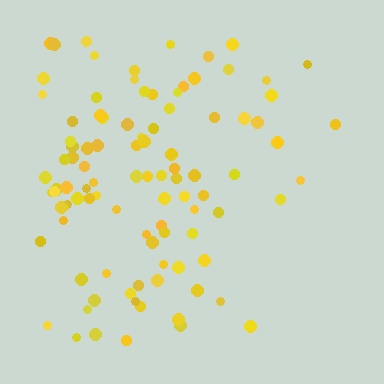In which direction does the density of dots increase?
From right to left, with the left side densest.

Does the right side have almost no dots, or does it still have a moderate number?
Still a moderate number, just noticeably fewer than the left.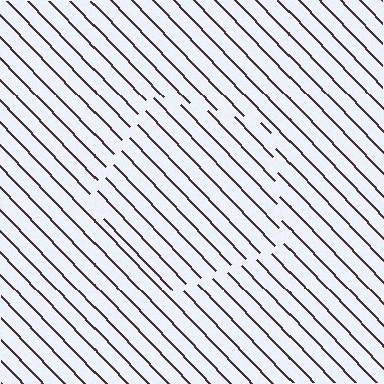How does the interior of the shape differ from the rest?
The interior of the shape contains the same grating, shifted by half a period — the contour is defined by the phase discontinuity where line-ends from the inner and outer gratings abut.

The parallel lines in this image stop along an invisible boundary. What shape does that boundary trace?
An illusory pentagon. The interior of the shape contains the same grating, shifted by half a period — the contour is defined by the phase discontinuity where line-ends from the inner and outer gratings abut.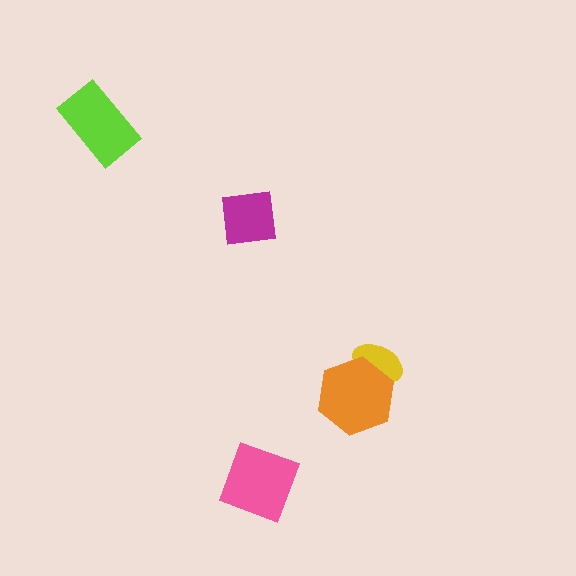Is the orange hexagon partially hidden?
No, no other shape covers it.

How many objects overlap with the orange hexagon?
1 object overlaps with the orange hexagon.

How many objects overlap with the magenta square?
0 objects overlap with the magenta square.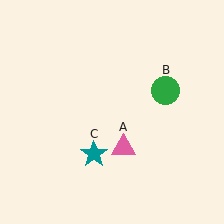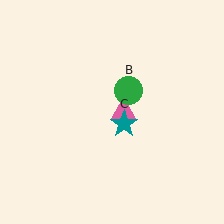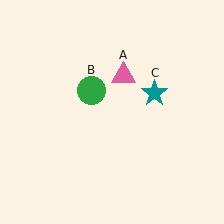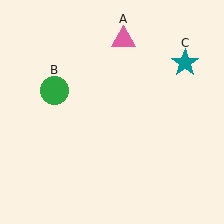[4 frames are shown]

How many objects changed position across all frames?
3 objects changed position: pink triangle (object A), green circle (object B), teal star (object C).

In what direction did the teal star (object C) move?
The teal star (object C) moved up and to the right.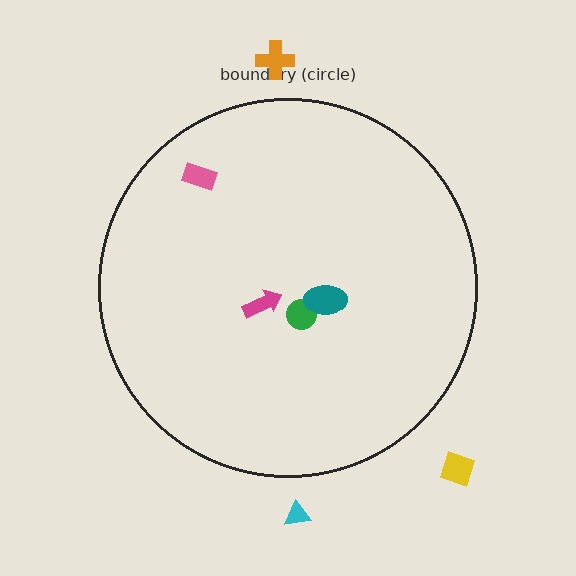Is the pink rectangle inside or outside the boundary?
Inside.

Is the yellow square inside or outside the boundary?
Outside.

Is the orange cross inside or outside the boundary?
Outside.